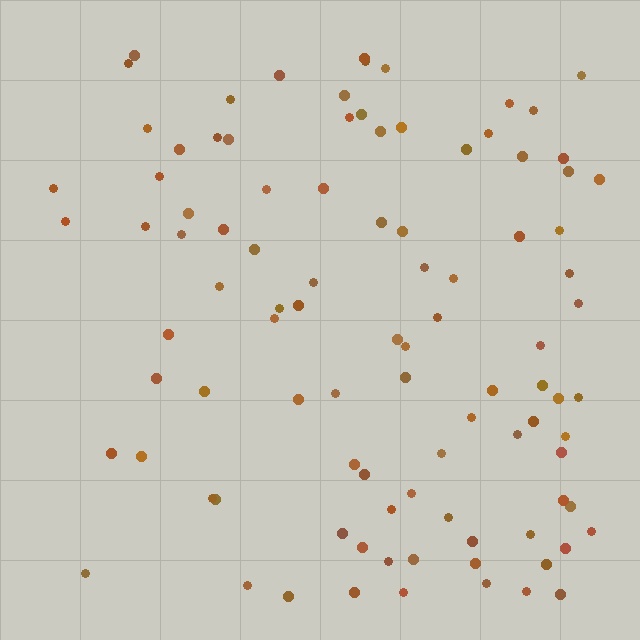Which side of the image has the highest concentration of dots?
The right.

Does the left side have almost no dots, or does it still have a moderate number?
Still a moderate number, just noticeably fewer than the right.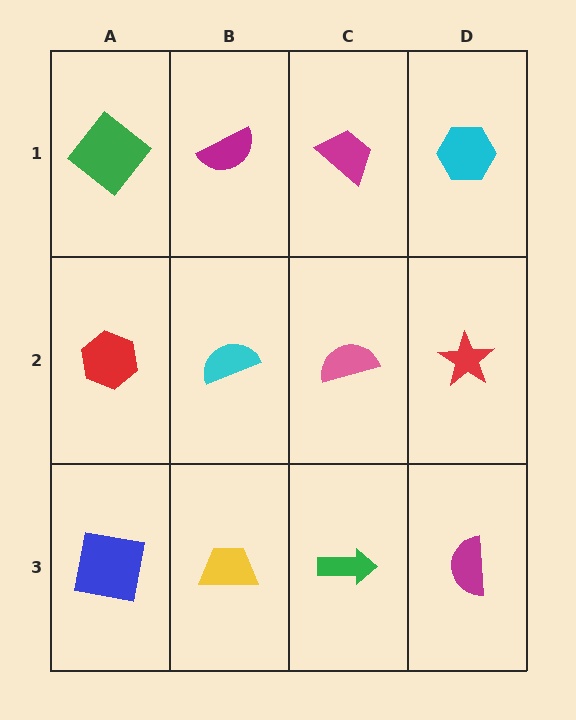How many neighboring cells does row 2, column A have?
3.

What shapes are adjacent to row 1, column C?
A pink semicircle (row 2, column C), a magenta semicircle (row 1, column B), a cyan hexagon (row 1, column D).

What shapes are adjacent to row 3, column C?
A pink semicircle (row 2, column C), a yellow trapezoid (row 3, column B), a magenta semicircle (row 3, column D).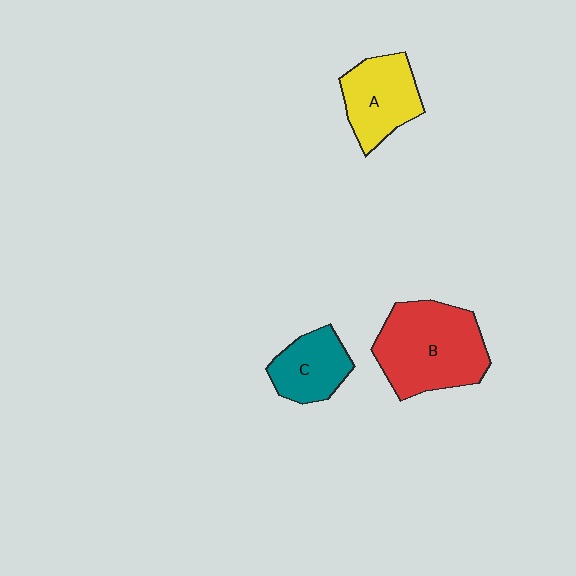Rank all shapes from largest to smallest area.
From largest to smallest: B (red), A (yellow), C (teal).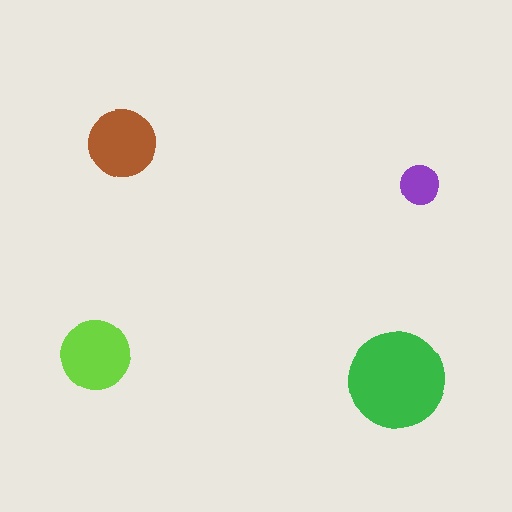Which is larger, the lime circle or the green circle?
The green one.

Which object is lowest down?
The green circle is bottommost.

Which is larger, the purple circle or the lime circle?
The lime one.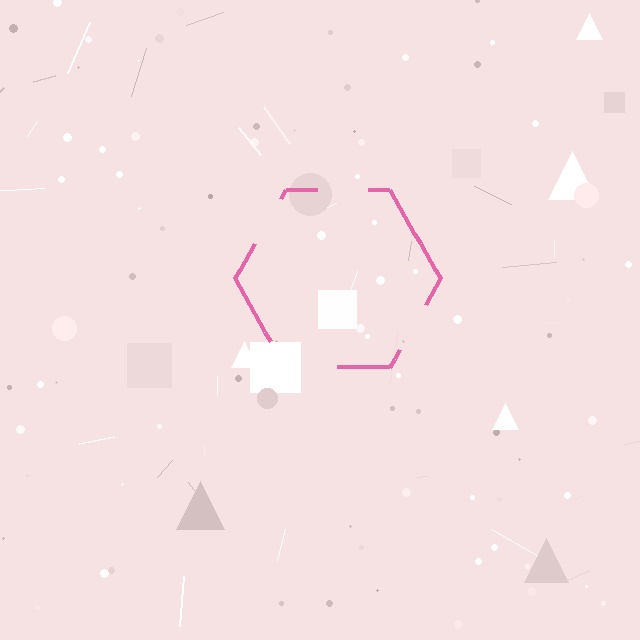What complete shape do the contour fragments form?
The contour fragments form a hexagon.